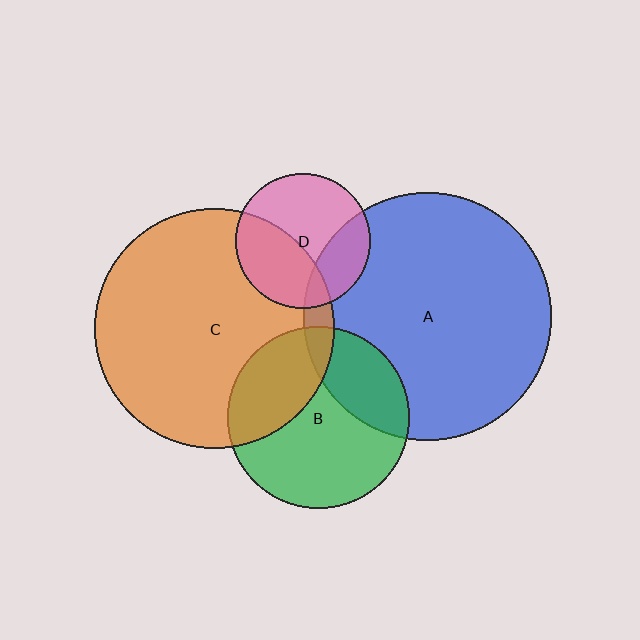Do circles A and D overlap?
Yes.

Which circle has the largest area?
Circle A (blue).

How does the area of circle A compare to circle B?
Approximately 1.9 times.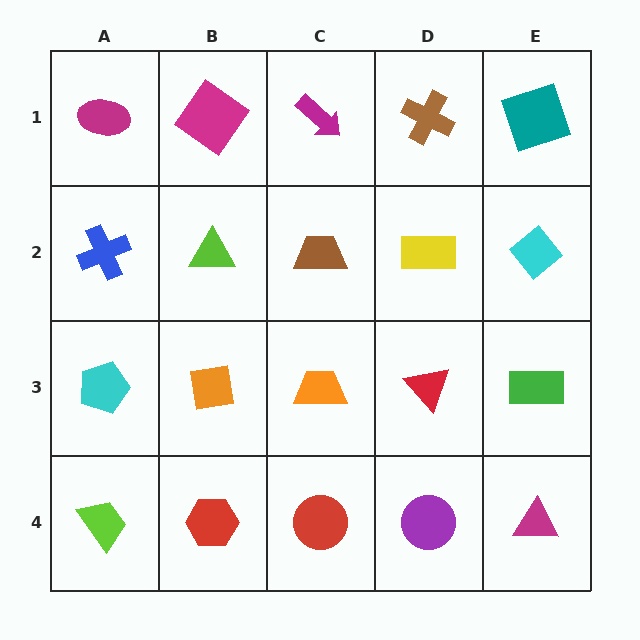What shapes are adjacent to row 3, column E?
A cyan diamond (row 2, column E), a magenta triangle (row 4, column E), a red triangle (row 3, column D).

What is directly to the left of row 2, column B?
A blue cross.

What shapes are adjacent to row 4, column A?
A cyan pentagon (row 3, column A), a red hexagon (row 4, column B).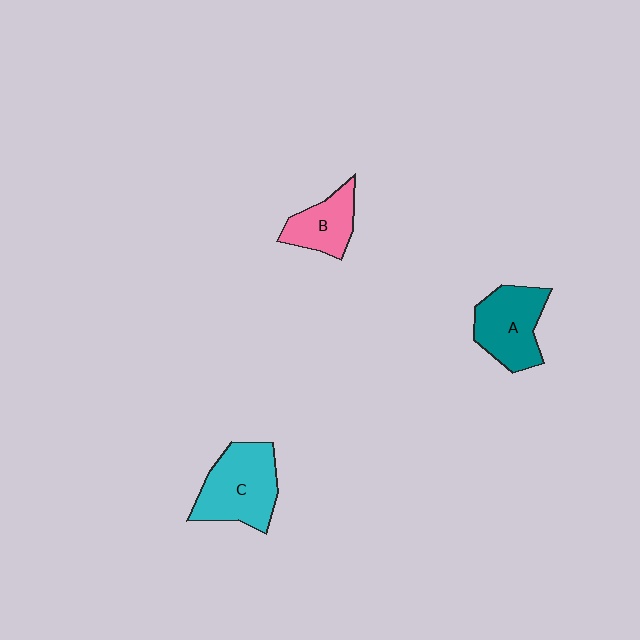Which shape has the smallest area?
Shape B (pink).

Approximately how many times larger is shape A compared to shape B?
Approximately 1.4 times.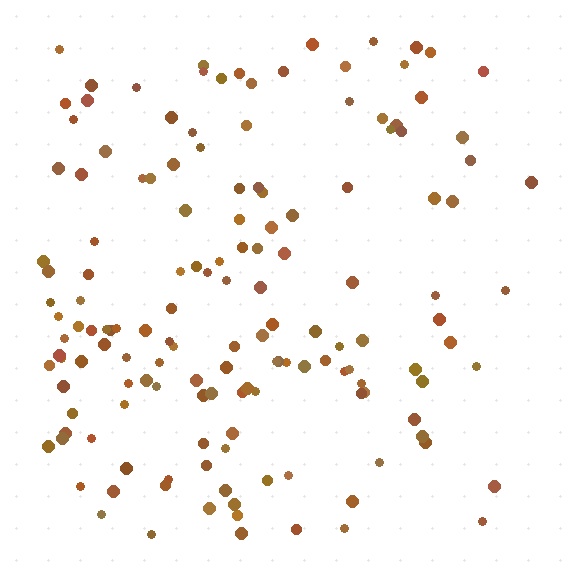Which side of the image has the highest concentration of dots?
The left.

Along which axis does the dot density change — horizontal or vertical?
Horizontal.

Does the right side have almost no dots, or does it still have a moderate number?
Still a moderate number, just noticeably fewer than the left.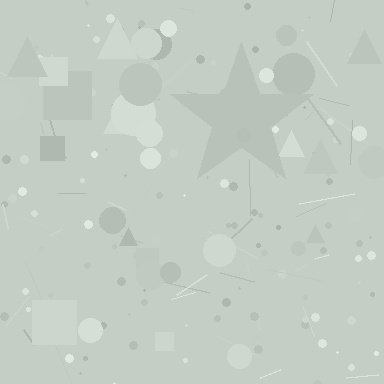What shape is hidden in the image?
A star is hidden in the image.